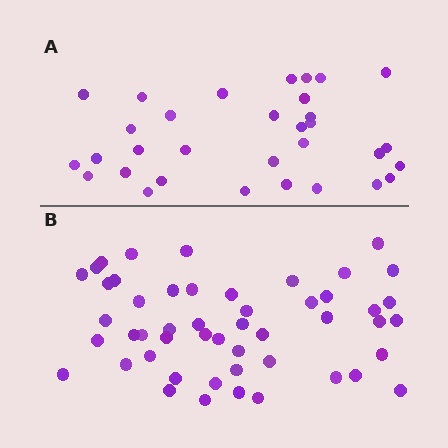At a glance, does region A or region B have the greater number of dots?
Region B (the bottom region) has more dots.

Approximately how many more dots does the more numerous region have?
Region B has approximately 20 more dots than region A.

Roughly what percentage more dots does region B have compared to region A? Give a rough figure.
About 55% more.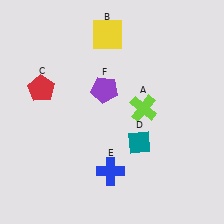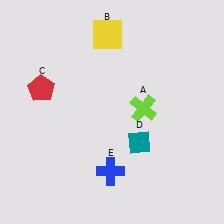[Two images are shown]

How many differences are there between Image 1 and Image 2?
There is 1 difference between the two images.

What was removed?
The purple pentagon (F) was removed in Image 2.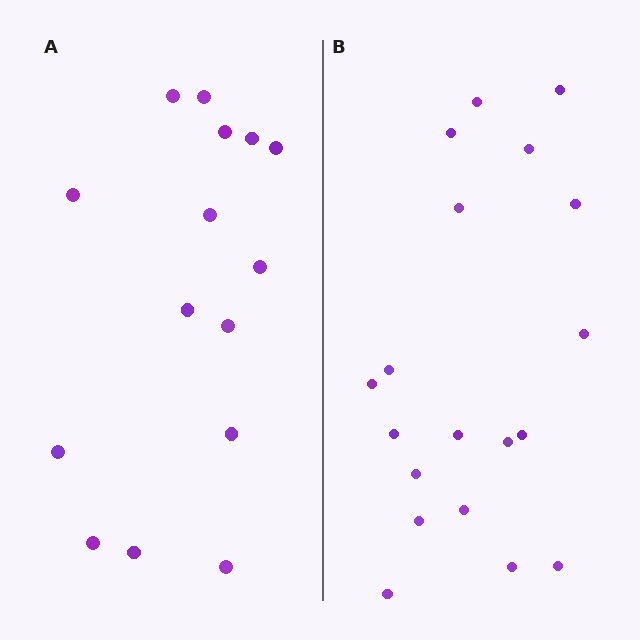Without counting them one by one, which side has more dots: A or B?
Region B (the right region) has more dots.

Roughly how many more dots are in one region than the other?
Region B has about 4 more dots than region A.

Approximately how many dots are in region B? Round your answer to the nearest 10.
About 20 dots. (The exact count is 19, which rounds to 20.)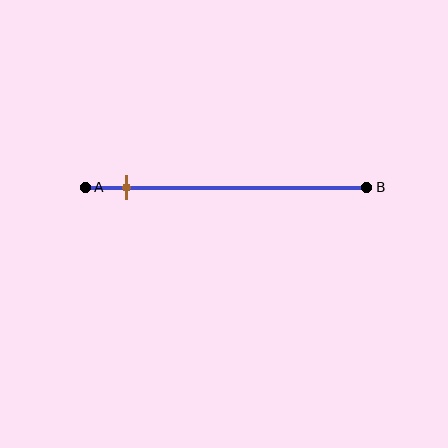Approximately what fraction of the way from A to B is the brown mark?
The brown mark is approximately 15% of the way from A to B.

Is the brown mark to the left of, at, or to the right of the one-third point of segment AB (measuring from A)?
The brown mark is to the left of the one-third point of segment AB.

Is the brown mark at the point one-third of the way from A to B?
No, the mark is at about 15% from A, not at the 33% one-third point.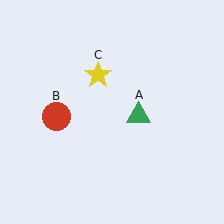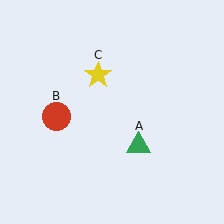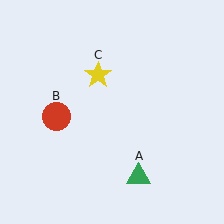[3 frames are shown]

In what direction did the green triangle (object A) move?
The green triangle (object A) moved down.